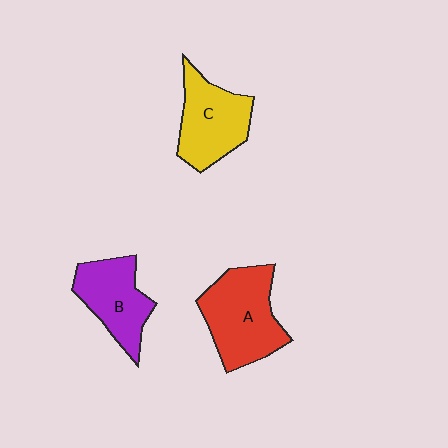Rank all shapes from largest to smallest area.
From largest to smallest: A (red), C (yellow), B (purple).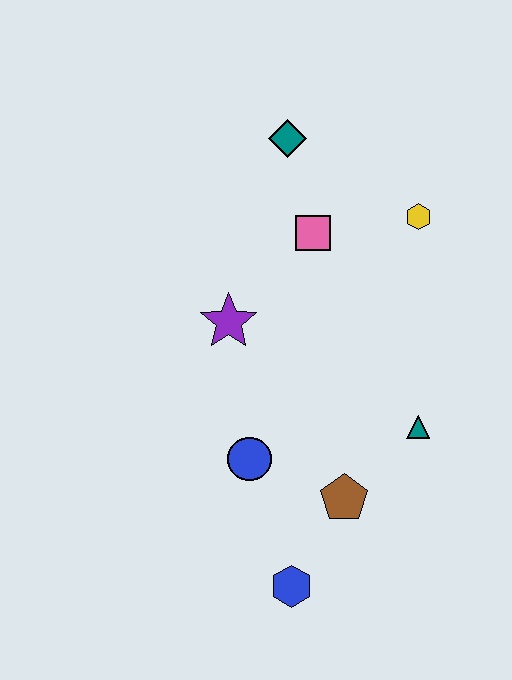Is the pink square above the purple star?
Yes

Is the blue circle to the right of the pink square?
No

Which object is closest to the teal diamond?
The pink square is closest to the teal diamond.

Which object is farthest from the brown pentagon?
The teal diamond is farthest from the brown pentagon.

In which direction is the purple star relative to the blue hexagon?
The purple star is above the blue hexagon.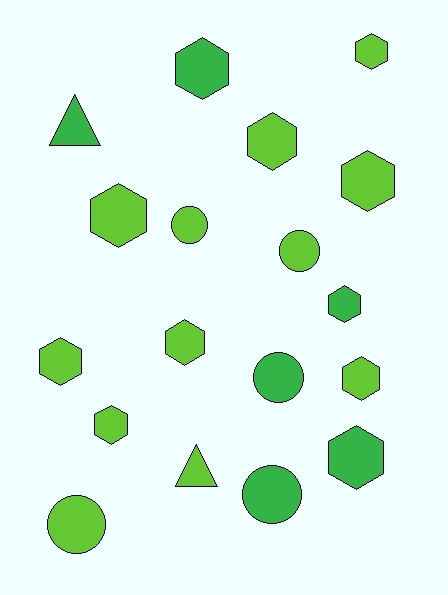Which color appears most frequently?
Lime, with 12 objects.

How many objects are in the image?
There are 18 objects.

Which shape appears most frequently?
Hexagon, with 11 objects.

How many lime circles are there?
There are 3 lime circles.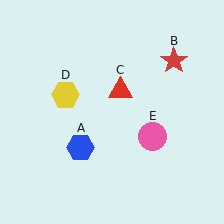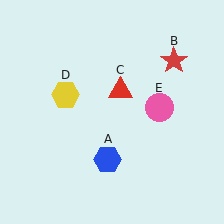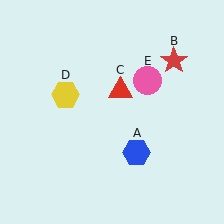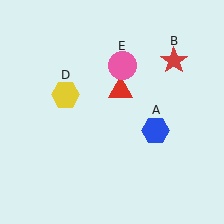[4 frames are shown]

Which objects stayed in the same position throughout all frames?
Red star (object B) and red triangle (object C) and yellow hexagon (object D) remained stationary.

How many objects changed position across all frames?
2 objects changed position: blue hexagon (object A), pink circle (object E).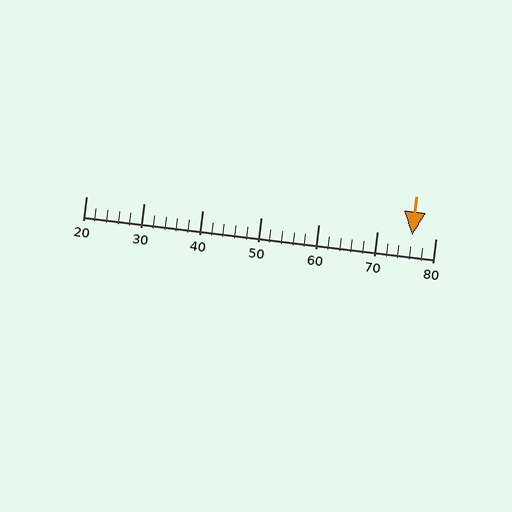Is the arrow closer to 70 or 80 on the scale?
The arrow is closer to 80.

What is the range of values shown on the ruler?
The ruler shows values from 20 to 80.